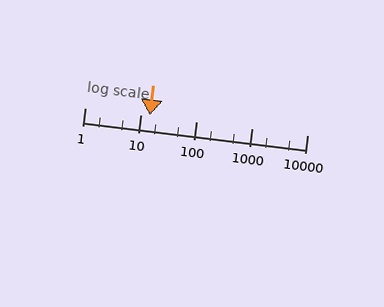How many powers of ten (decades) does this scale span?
The scale spans 4 decades, from 1 to 10000.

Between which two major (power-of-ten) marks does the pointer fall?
The pointer is between 10 and 100.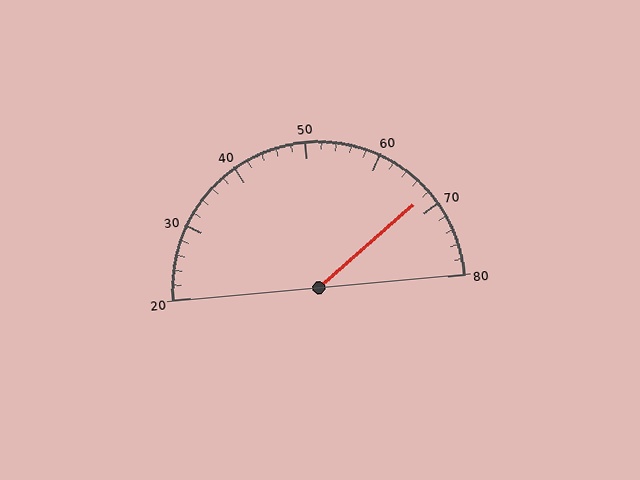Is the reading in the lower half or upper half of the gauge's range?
The reading is in the upper half of the range (20 to 80).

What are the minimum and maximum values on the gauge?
The gauge ranges from 20 to 80.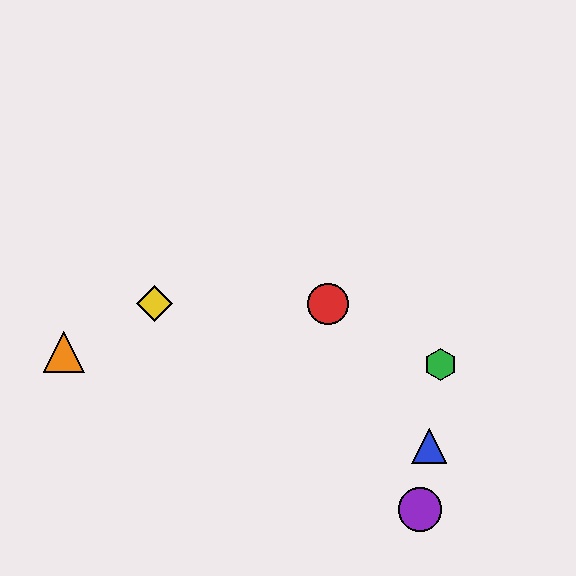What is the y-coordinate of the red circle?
The red circle is at y≈304.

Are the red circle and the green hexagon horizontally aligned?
No, the red circle is at y≈304 and the green hexagon is at y≈365.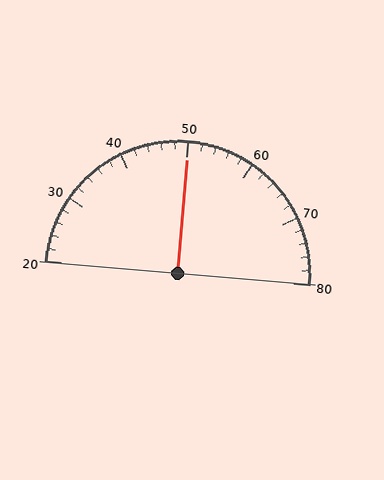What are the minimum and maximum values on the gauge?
The gauge ranges from 20 to 80.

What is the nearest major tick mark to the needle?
The nearest major tick mark is 50.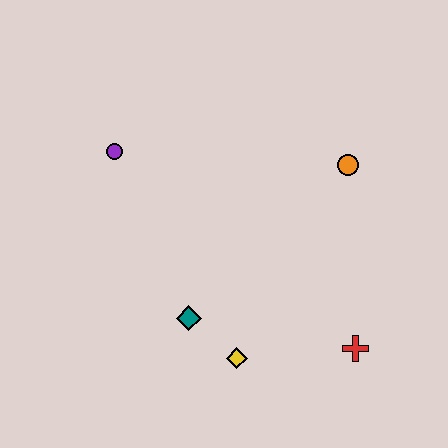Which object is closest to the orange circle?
The red cross is closest to the orange circle.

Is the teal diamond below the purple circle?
Yes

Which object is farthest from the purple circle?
The red cross is farthest from the purple circle.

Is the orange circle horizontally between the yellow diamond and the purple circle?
No